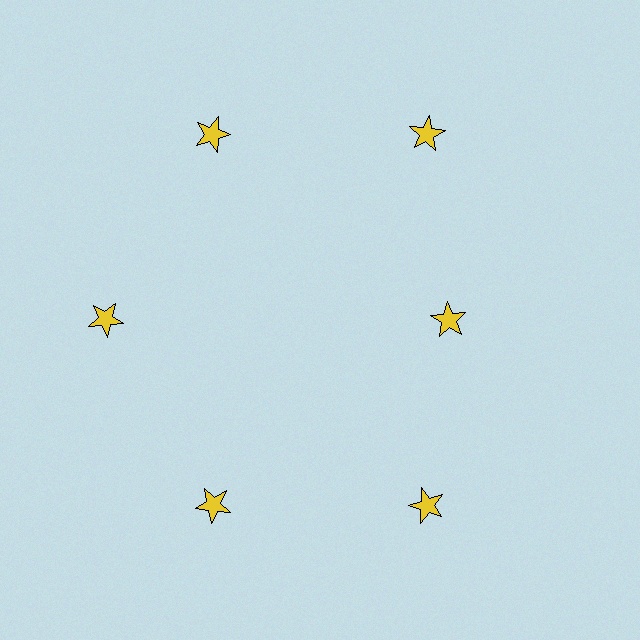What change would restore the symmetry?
The symmetry would be restored by moving it outward, back onto the ring so that all 6 stars sit at equal angles and equal distance from the center.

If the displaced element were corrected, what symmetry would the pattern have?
It would have 6-fold rotational symmetry — the pattern would map onto itself every 60 degrees.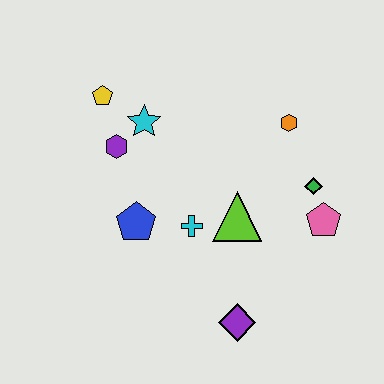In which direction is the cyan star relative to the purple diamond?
The cyan star is above the purple diamond.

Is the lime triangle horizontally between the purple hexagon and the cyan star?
No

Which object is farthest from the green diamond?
The yellow pentagon is farthest from the green diamond.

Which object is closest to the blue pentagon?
The cyan cross is closest to the blue pentagon.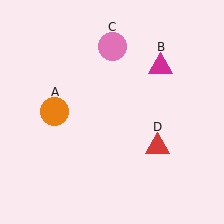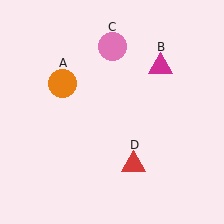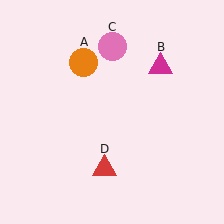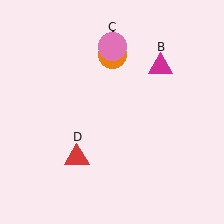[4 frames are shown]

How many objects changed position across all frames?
2 objects changed position: orange circle (object A), red triangle (object D).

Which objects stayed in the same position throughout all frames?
Magenta triangle (object B) and pink circle (object C) remained stationary.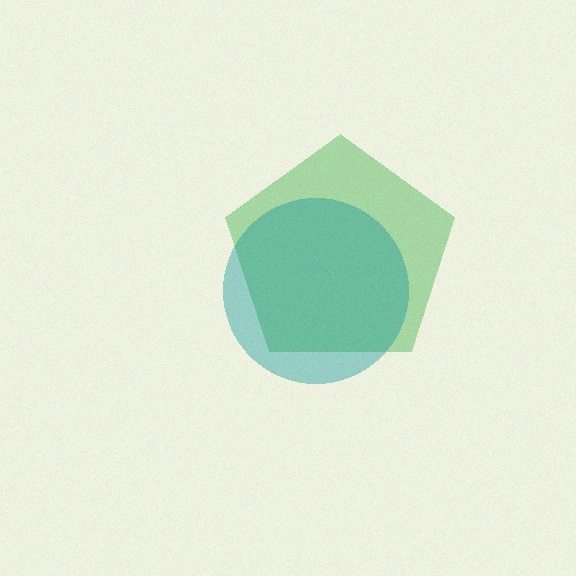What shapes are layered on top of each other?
The layered shapes are: a green pentagon, a teal circle.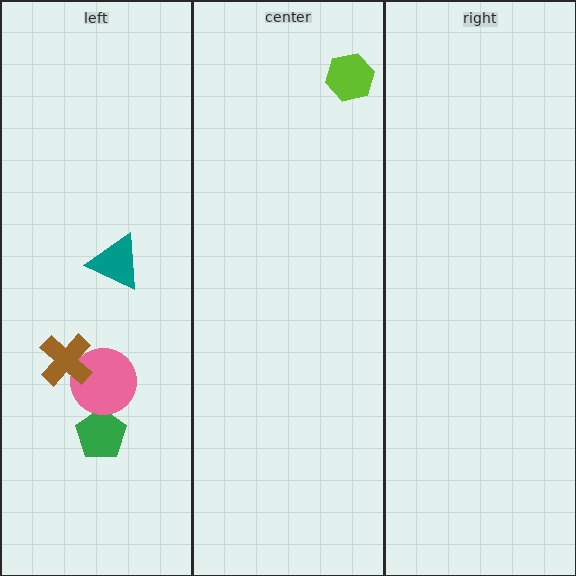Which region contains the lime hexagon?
The center region.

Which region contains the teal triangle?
The left region.